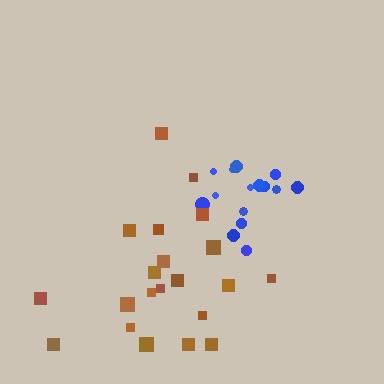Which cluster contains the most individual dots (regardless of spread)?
Brown (21).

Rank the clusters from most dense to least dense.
blue, brown.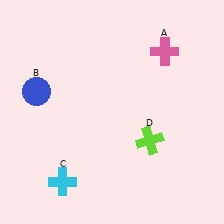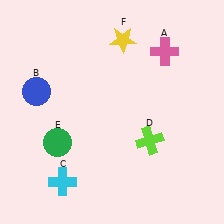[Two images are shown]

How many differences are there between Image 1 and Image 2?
There are 2 differences between the two images.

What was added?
A green circle (E), a yellow star (F) were added in Image 2.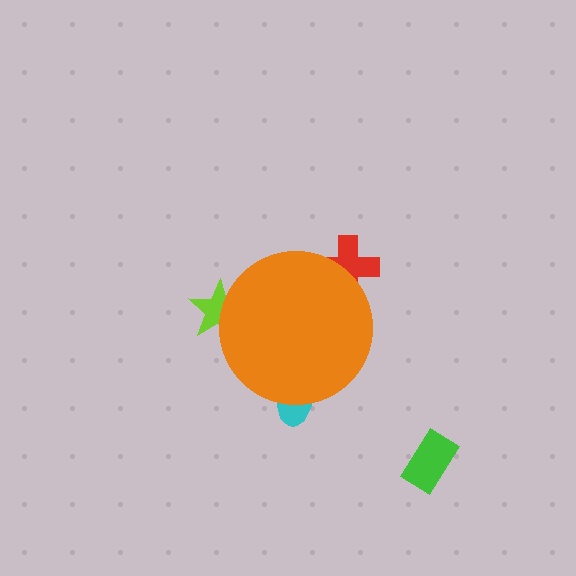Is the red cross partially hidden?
Yes, the red cross is partially hidden behind the orange circle.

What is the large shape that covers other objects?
An orange circle.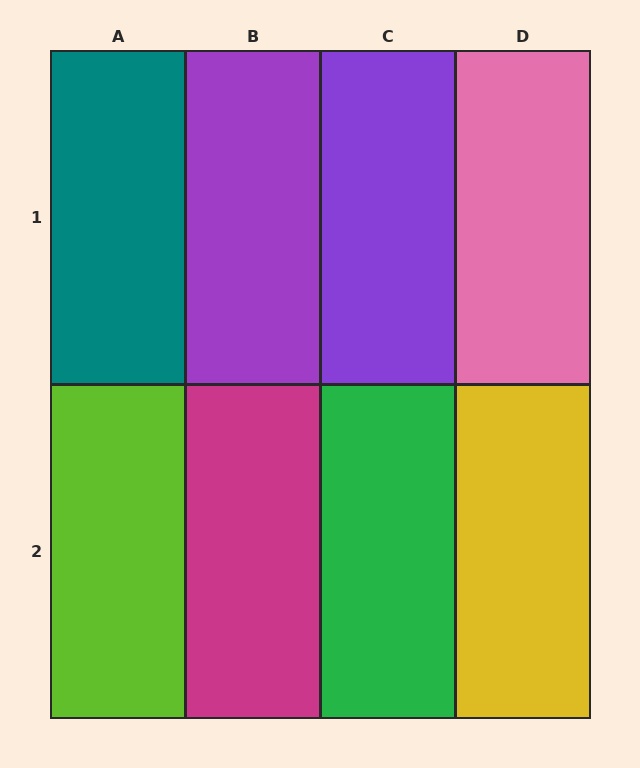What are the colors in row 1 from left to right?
Teal, purple, purple, pink.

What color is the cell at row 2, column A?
Lime.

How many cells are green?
1 cell is green.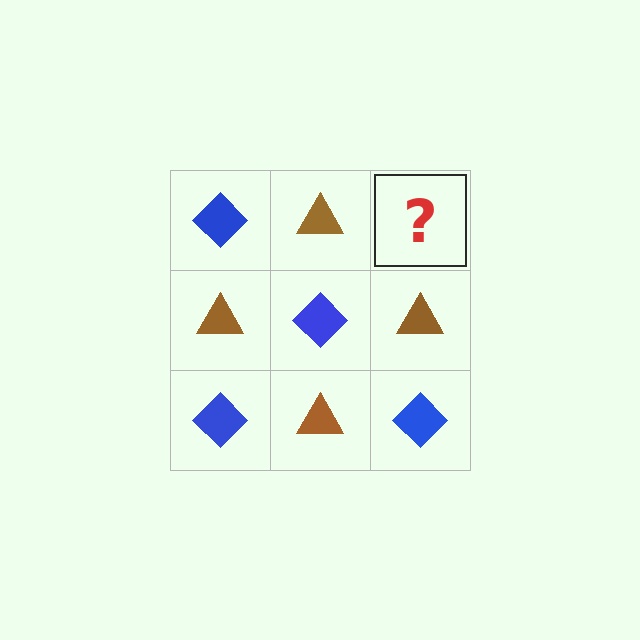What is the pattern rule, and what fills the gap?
The rule is that it alternates blue diamond and brown triangle in a checkerboard pattern. The gap should be filled with a blue diamond.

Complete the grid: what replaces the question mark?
The question mark should be replaced with a blue diamond.